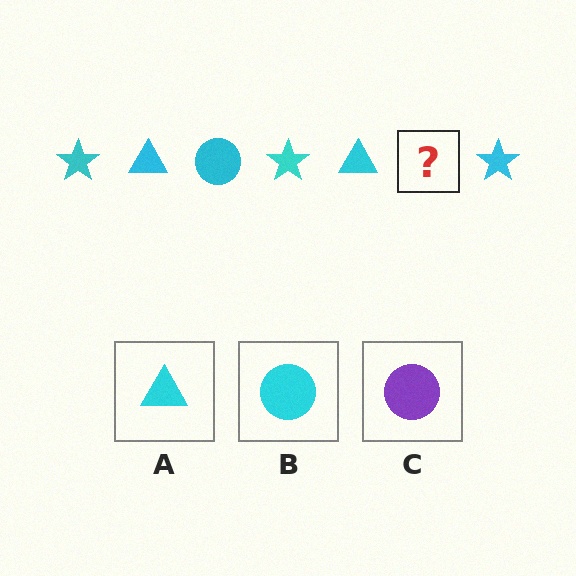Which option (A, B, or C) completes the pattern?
B.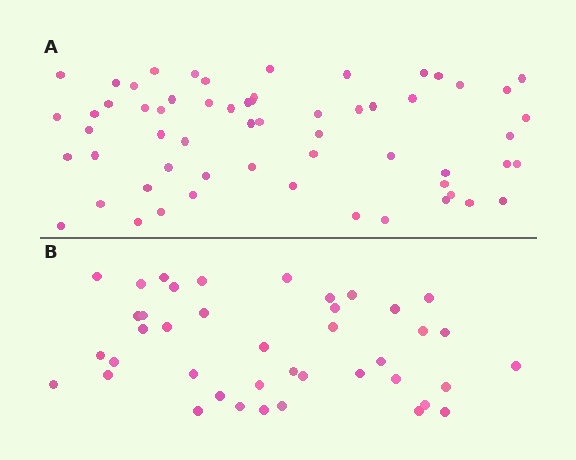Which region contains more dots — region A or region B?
Region A (the top region) has more dots.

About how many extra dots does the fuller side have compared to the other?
Region A has approximately 20 more dots than region B.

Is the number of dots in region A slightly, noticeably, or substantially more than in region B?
Region A has substantially more. The ratio is roughly 1.5 to 1.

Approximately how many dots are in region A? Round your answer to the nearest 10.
About 60 dots.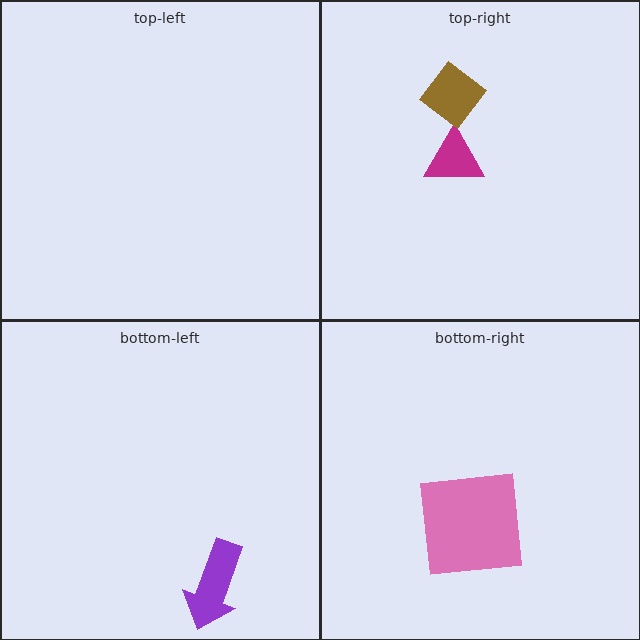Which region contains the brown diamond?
The top-right region.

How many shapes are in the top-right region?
2.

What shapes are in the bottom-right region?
The pink square.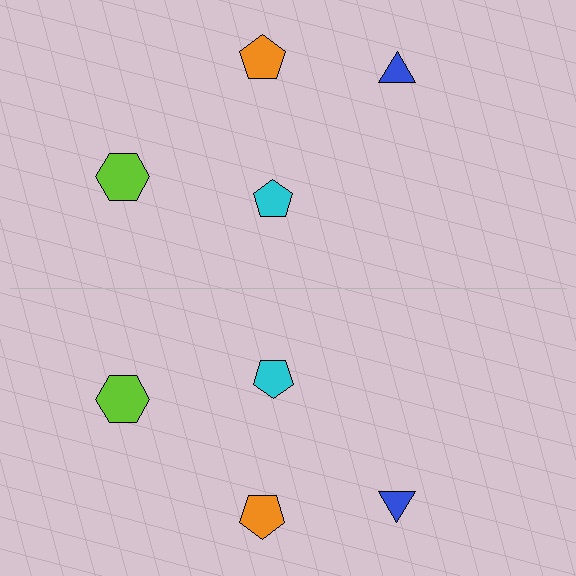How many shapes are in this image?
There are 8 shapes in this image.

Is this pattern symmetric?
Yes, this pattern has bilateral (reflection) symmetry.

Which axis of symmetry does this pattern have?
The pattern has a horizontal axis of symmetry running through the center of the image.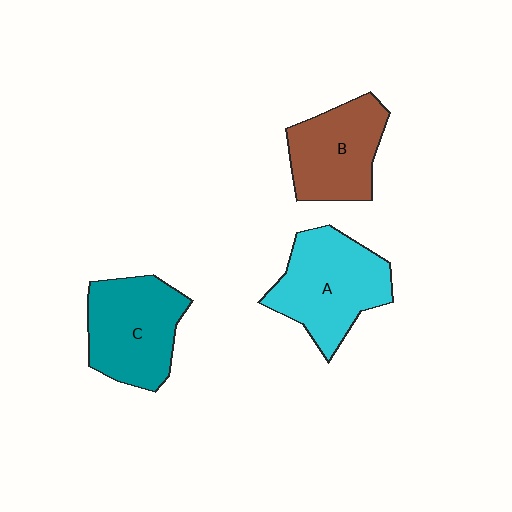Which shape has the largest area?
Shape A (cyan).